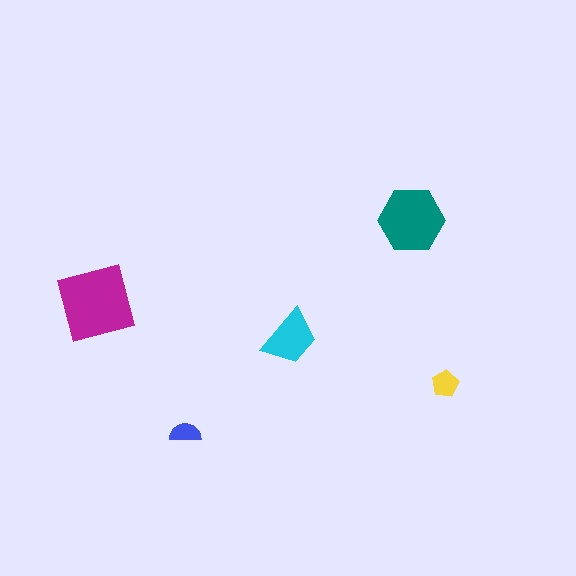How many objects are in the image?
There are 5 objects in the image.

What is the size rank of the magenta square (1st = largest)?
1st.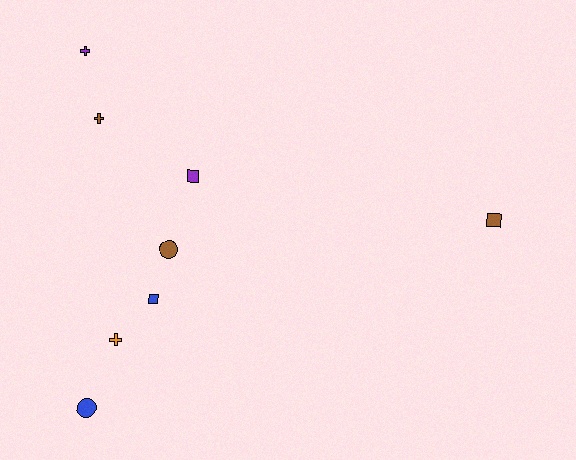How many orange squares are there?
There are no orange squares.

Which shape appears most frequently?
Square, with 3 objects.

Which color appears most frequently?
Brown, with 3 objects.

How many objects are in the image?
There are 8 objects.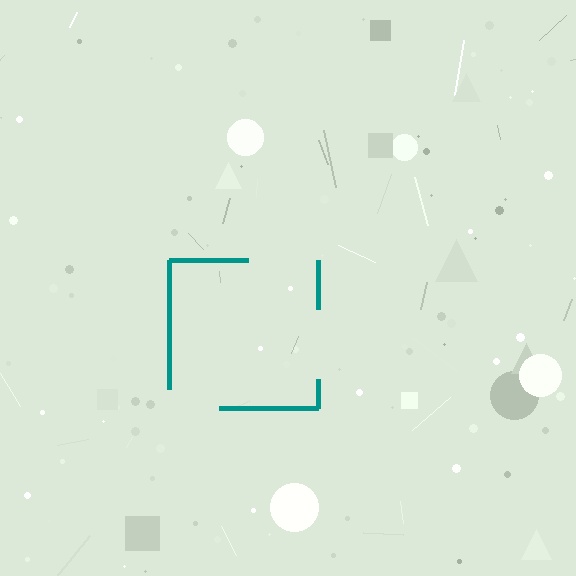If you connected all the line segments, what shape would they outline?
They would outline a square.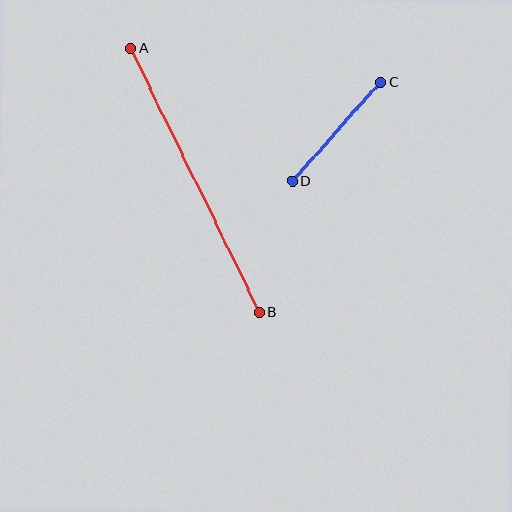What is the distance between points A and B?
The distance is approximately 294 pixels.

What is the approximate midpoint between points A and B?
The midpoint is at approximately (195, 180) pixels.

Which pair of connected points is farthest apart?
Points A and B are farthest apart.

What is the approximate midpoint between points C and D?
The midpoint is at approximately (336, 132) pixels.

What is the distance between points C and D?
The distance is approximately 132 pixels.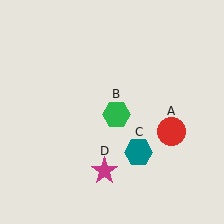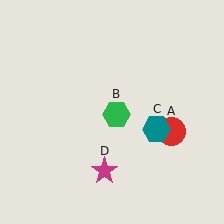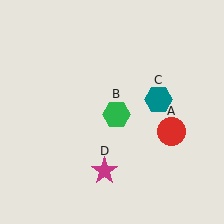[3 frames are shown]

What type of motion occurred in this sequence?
The teal hexagon (object C) rotated counterclockwise around the center of the scene.